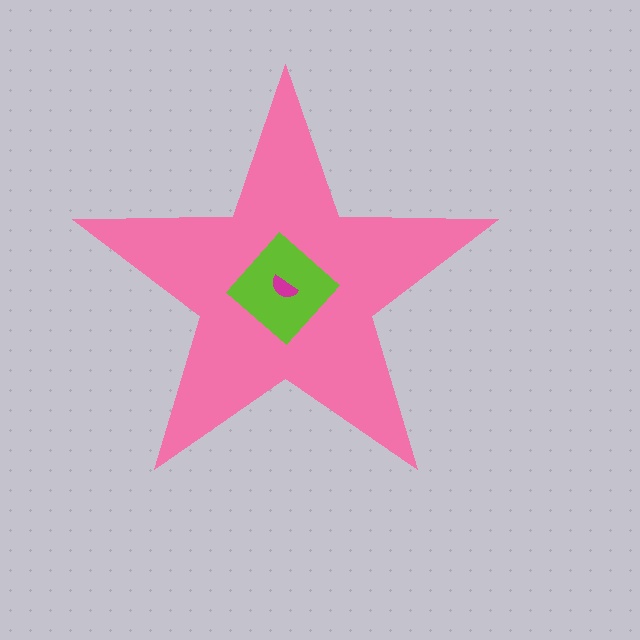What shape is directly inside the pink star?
The lime diamond.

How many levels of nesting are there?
3.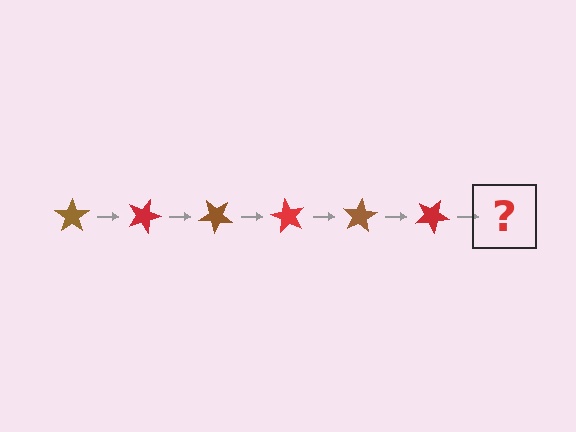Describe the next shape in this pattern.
It should be a brown star, rotated 120 degrees from the start.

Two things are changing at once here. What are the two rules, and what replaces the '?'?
The two rules are that it rotates 20 degrees each step and the color cycles through brown and red. The '?' should be a brown star, rotated 120 degrees from the start.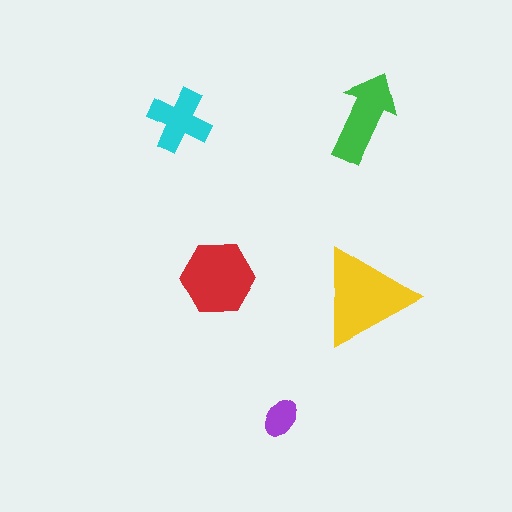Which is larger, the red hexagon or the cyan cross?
The red hexagon.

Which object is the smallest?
The purple ellipse.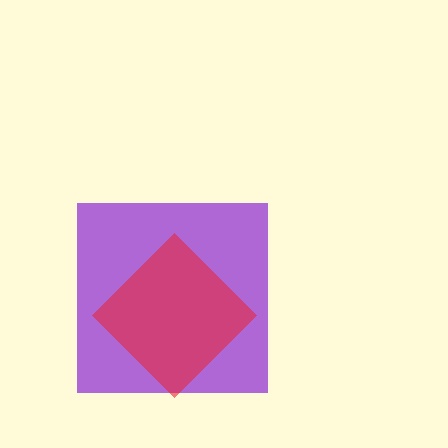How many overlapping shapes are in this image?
There are 2 overlapping shapes in the image.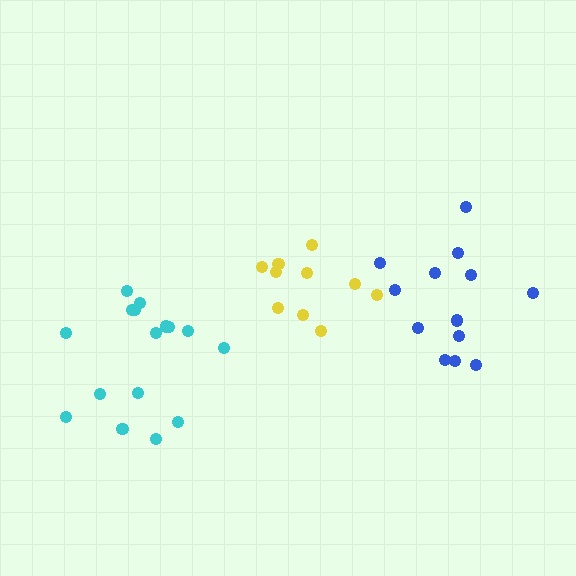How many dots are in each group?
Group 1: 13 dots, Group 2: 16 dots, Group 3: 10 dots (39 total).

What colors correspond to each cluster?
The clusters are colored: blue, cyan, yellow.